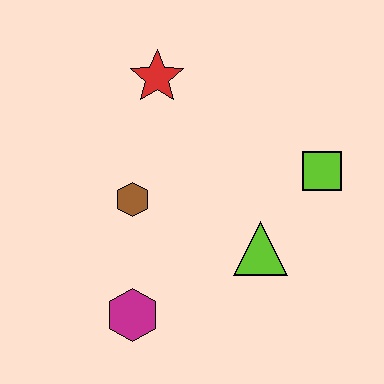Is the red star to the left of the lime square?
Yes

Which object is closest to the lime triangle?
The lime square is closest to the lime triangle.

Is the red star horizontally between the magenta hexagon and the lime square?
Yes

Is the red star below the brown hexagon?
No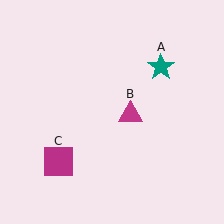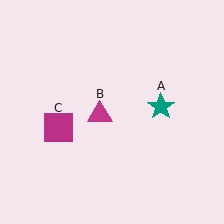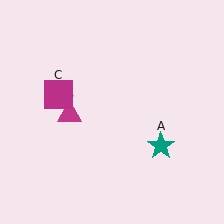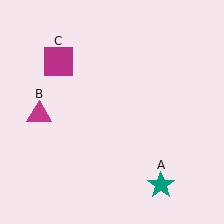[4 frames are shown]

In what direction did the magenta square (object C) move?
The magenta square (object C) moved up.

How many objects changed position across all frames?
3 objects changed position: teal star (object A), magenta triangle (object B), magenta square (object C).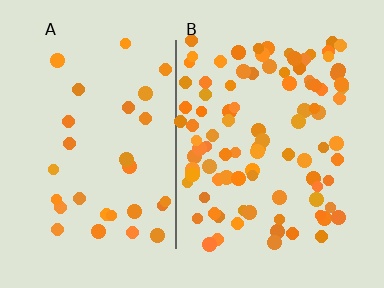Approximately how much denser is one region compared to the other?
Approximately 3.1× — region B over region A.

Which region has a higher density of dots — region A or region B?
B (the right).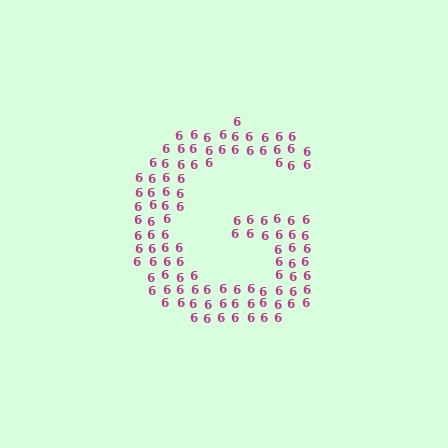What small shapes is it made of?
It is made of small digit 6's.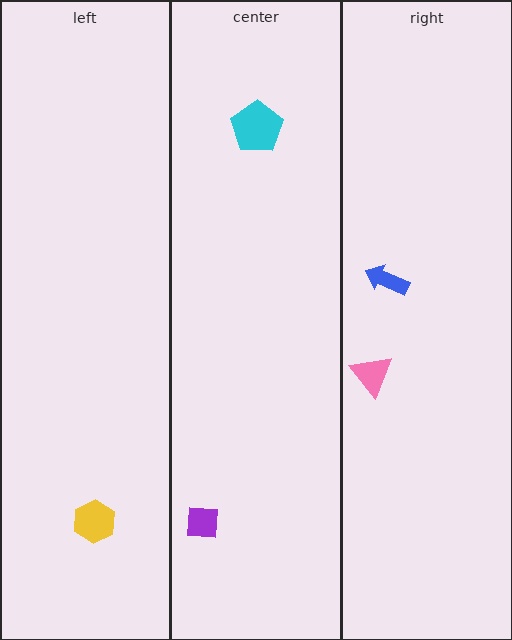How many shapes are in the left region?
1.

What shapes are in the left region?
The yellow hexagon.